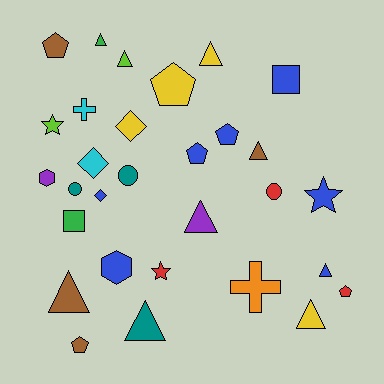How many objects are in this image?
There are 30 objects.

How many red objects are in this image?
There are 3 red objects.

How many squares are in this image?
There are 2 squares.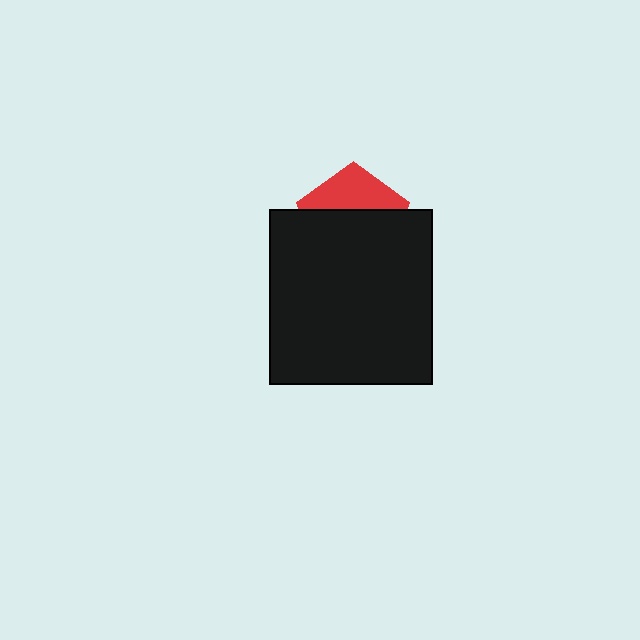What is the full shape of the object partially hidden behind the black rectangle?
The partially hidden object is a red pentagon.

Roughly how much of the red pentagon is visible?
A small part of it is visible (roughly 37%).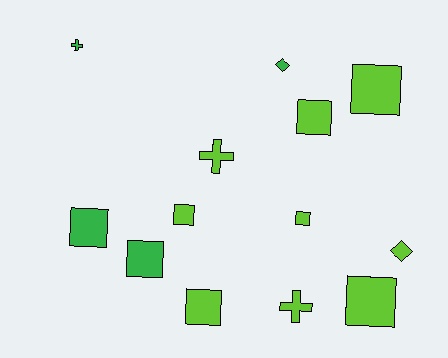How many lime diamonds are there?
There is 1 lime diamond.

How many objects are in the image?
There are 13 objects.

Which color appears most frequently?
Lime, with 9 objects.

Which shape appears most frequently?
Square, with 8 objects.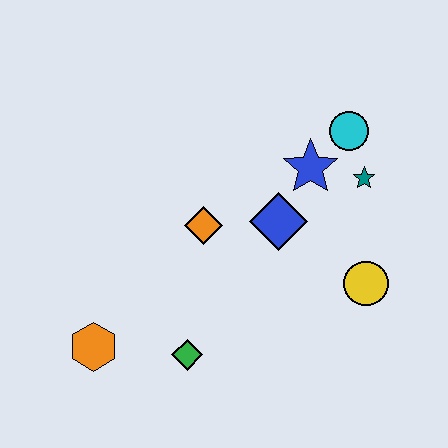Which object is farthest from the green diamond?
The cyan circle is farthest from the green diamond.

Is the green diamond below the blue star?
Yes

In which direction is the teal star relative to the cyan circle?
The teal star is below the cyan circle.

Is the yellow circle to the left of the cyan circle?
No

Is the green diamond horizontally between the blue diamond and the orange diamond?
No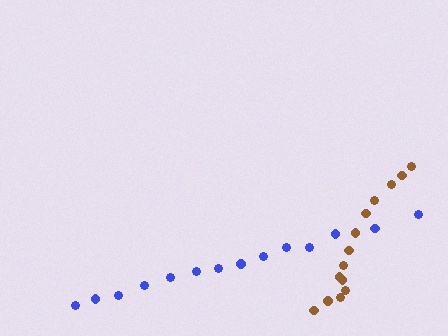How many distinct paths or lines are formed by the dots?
There are 2 distinct paths.